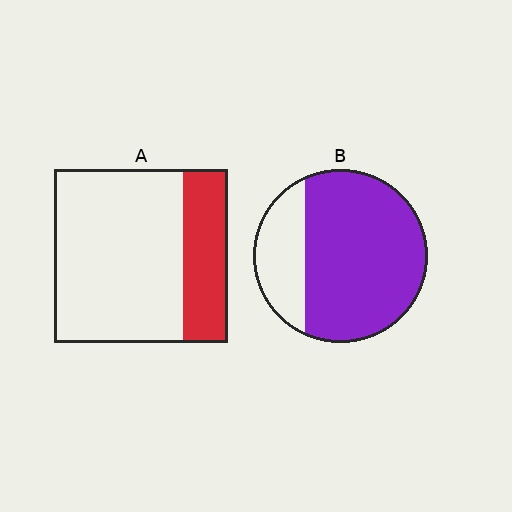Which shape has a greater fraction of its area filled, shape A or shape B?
Shape B.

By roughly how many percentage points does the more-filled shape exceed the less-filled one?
By roughly 50 percentage points (B over A).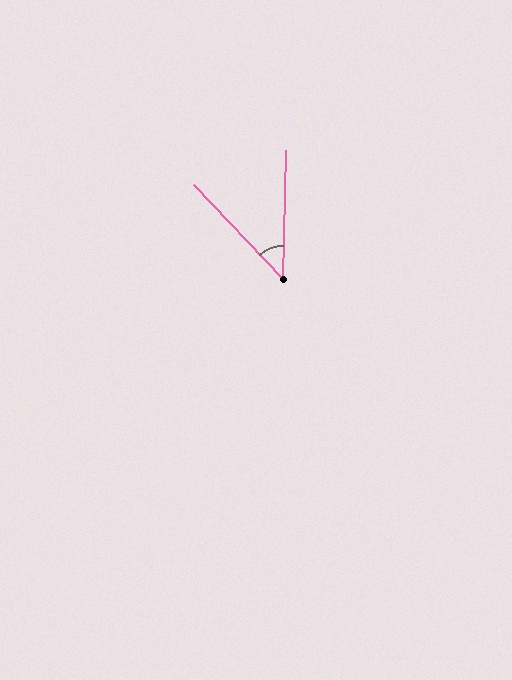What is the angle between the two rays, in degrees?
Approximately 45 degrees.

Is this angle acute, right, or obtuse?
It is acute.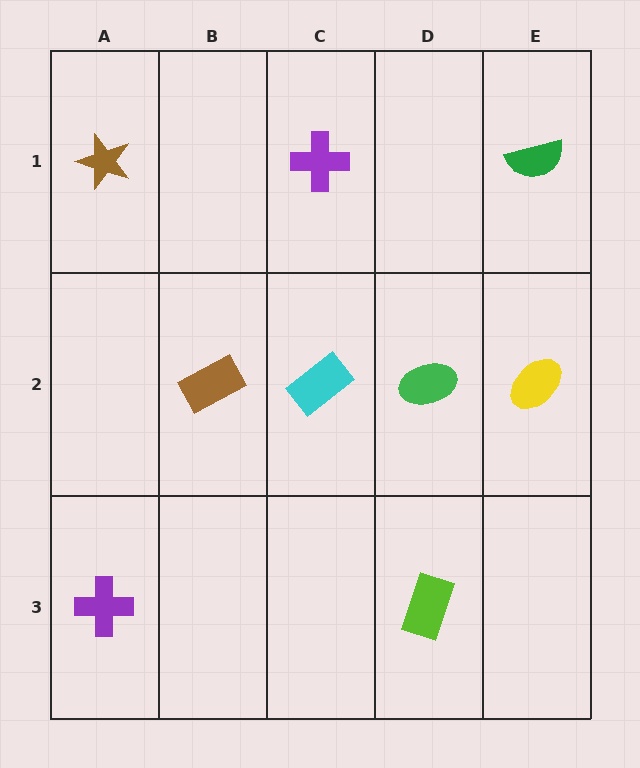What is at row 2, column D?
A green ellipse.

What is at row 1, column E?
A green semicircle.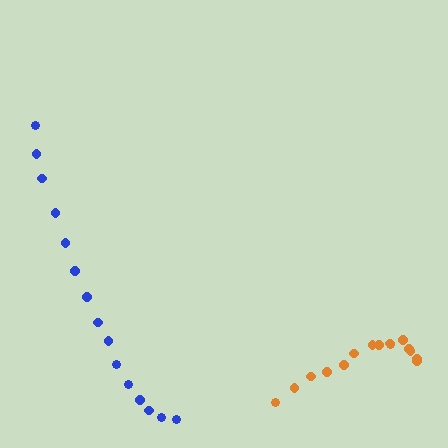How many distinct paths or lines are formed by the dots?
There are 2 distinct paths.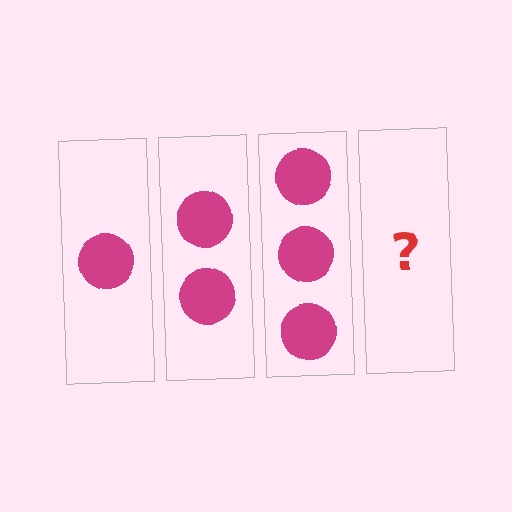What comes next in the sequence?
The next element should be 4 circles.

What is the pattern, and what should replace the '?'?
The pattern is that each step adds one more circle. The '?' should be 4 circles.